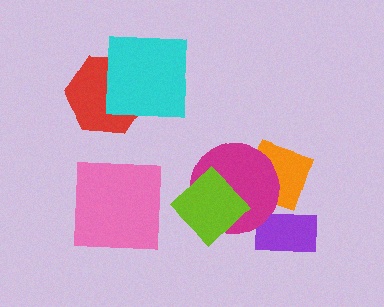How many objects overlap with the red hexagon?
1 object overlaps with the red hexagon.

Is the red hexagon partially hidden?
Yes, it is partially covered by another shape.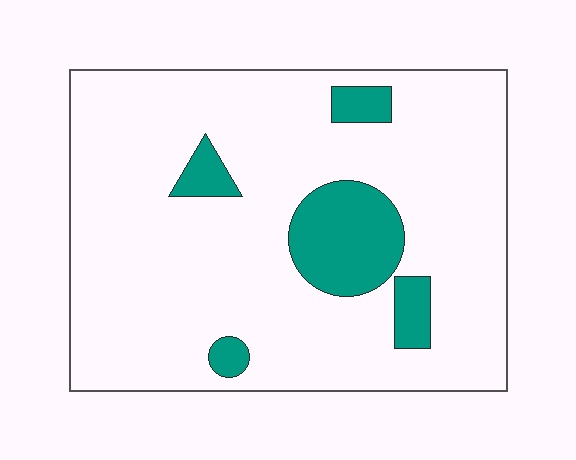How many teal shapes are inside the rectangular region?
5.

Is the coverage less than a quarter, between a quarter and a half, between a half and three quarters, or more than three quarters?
Less than a quarter.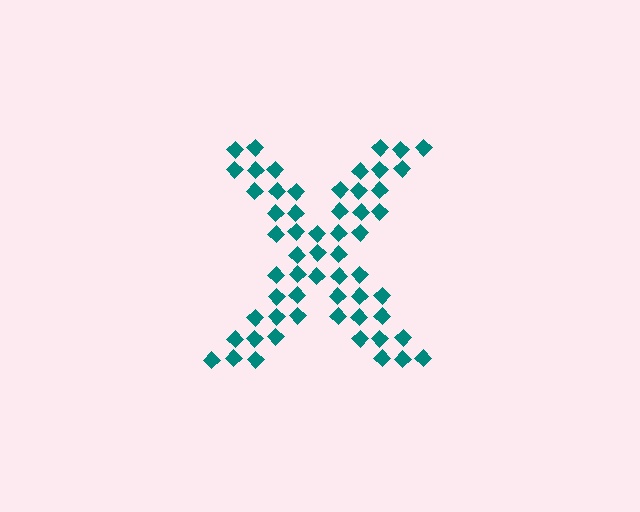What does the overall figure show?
The overall figure shows the letter X.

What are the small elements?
The small elements are diamonds.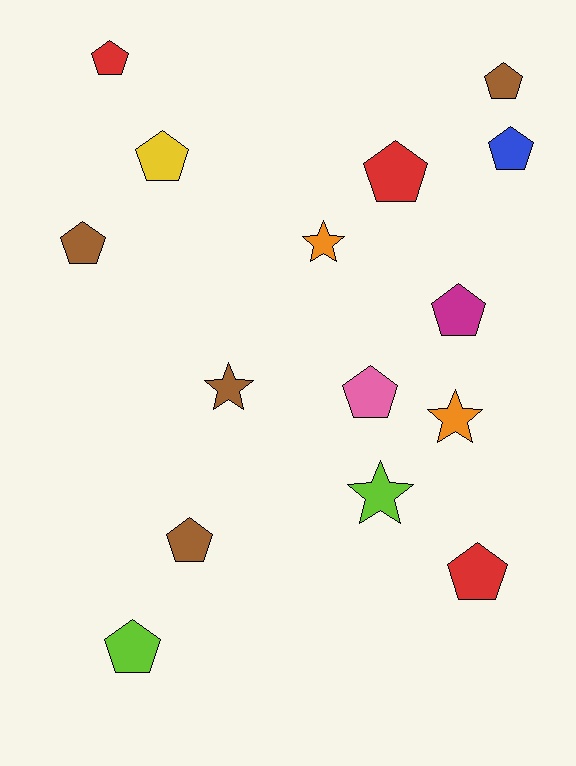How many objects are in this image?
There are 15 objects.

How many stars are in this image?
There are 4 stars.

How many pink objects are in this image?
There is 1 pink object.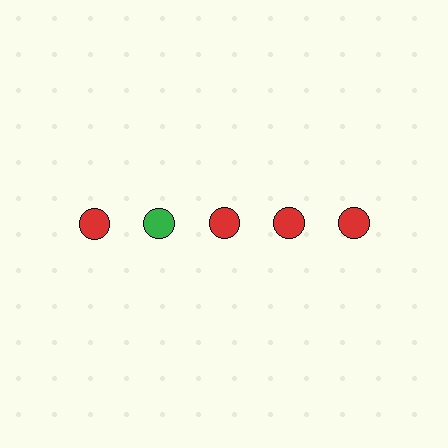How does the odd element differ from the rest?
It has a different color: green instead of red.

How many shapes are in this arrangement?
There are 5 shapes arranged in a grid pattern.